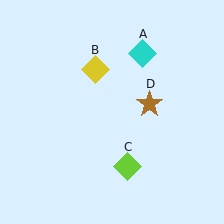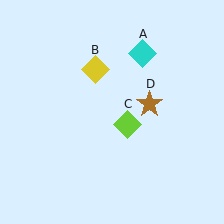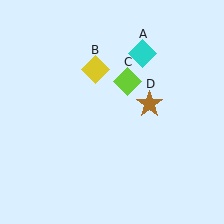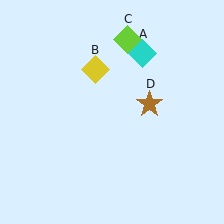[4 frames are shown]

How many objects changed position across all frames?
1 object changed position: lime diamond (object C).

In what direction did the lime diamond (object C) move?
The lime diamond (object C) moved up.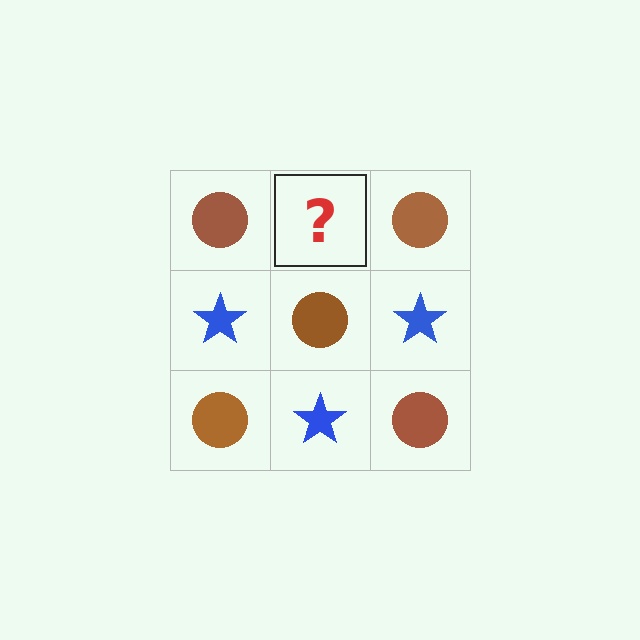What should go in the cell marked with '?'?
The missing cell should contain a blue star.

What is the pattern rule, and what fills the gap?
The rule is that it alternates brown circle and blue star in a checkerboard pattern. The gap should be filled with a blue star.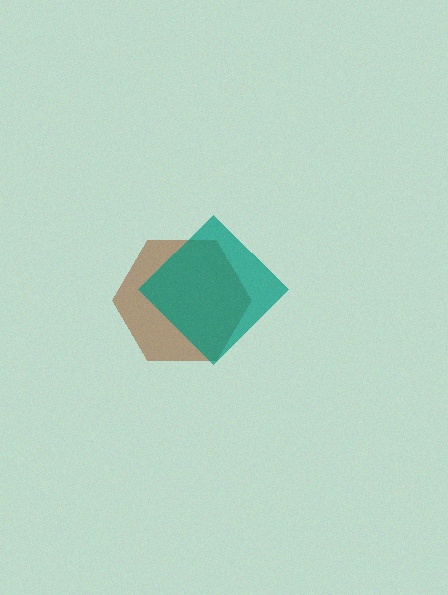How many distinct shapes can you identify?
There are 2 distinct shapes: a brown hexagon, a teal diamond.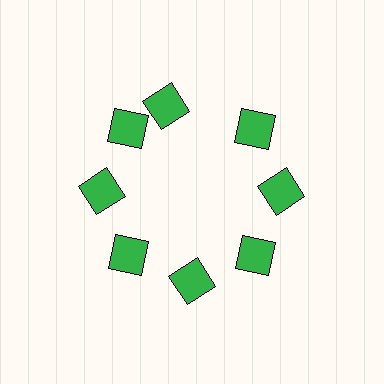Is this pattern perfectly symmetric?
No. The 8 green squares are arranged in a ring, but one element near the 12 o'clock position is rotated out of alignment along the ring, breaking the 8-fold rotational symmetry.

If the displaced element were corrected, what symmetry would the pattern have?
It would have 8-fold rotational symmetry — the pattern would map onto itself every 45 degrees.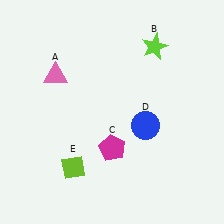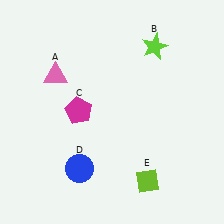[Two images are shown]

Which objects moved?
The objects that moved are: the magenta pentagon (C), the blue circle (D), the lime diamond (E).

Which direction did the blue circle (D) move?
The blue circle (D) moved left.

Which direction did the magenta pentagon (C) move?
The magenta pentagon (C) moved up.